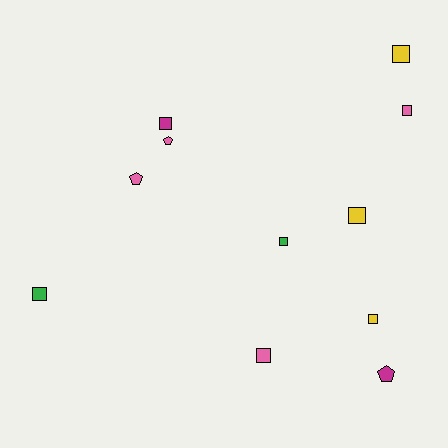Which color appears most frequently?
Pink, with 4 objects.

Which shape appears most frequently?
Square, with 8 objects.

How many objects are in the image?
There are 11 objects.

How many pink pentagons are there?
There are 2 pink pentagons.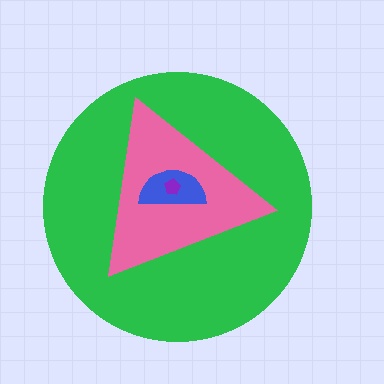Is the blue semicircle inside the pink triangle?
Yes.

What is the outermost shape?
The green circle.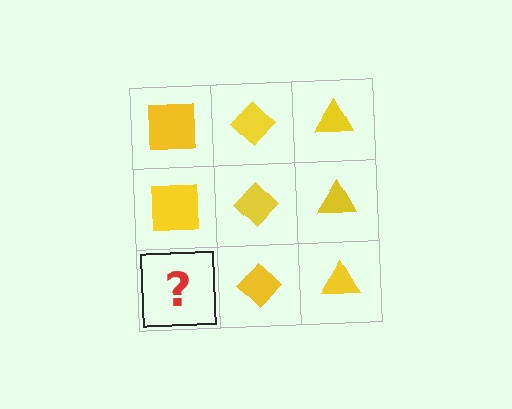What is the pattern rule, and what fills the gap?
The rule is that each column has a consistent shape. The gap should be filled with a yellow square.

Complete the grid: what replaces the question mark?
The question mark should be replaced with a yellow square.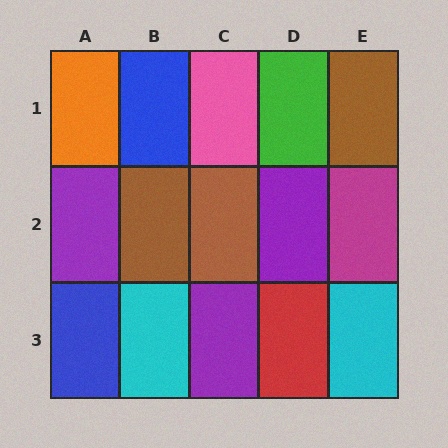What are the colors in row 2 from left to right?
Purple, brown, brown, purple, magenta.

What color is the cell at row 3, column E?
Cyan.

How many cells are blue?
2 cells are blue.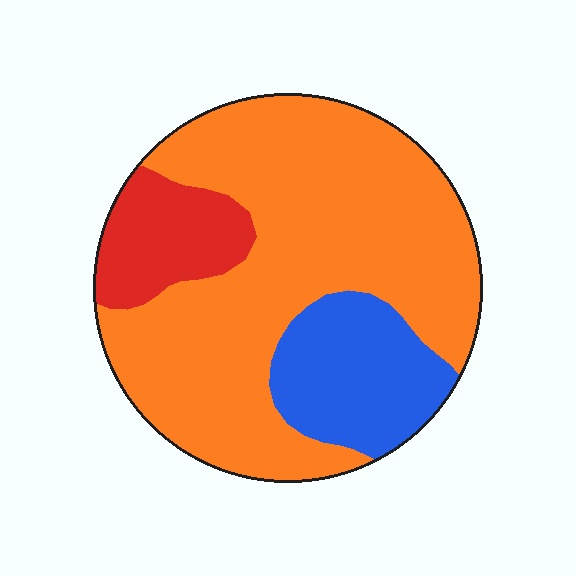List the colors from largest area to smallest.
From largest to smallest: orange, blue, red.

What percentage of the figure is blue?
Blue covers roughly 20% of the figure.